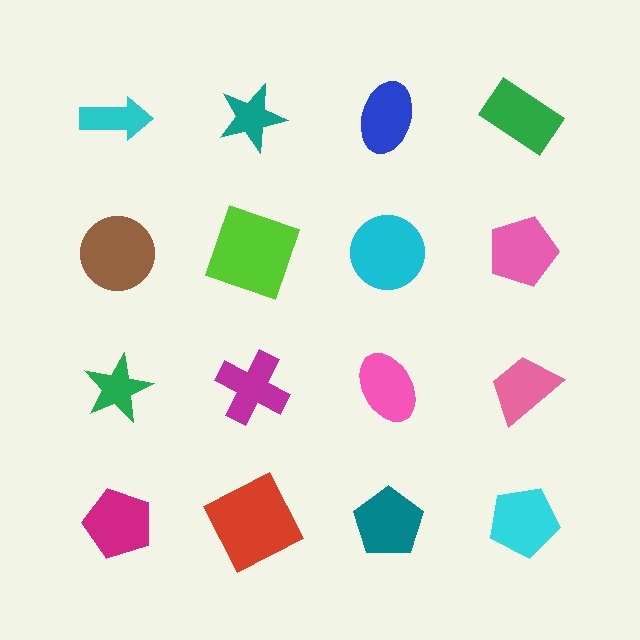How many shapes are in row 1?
4 shapes.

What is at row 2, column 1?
A brown circle.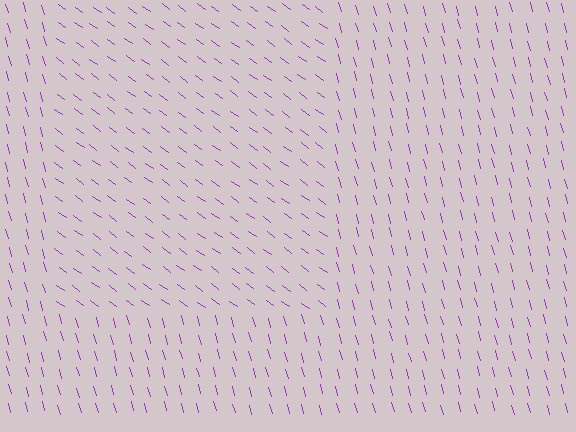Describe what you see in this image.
The image is filled with small purple line segments. A rectangle region in the image has lines oriented differently from the surrounding lines, creating a visible texture boundary.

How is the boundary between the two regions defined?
The boundary is defined purely by a change in line orientation (approximately 39 degrees difference). All lines are the same color and thickness.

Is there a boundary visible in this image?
Yes, there is a texture boundary formed by a change in line orientation.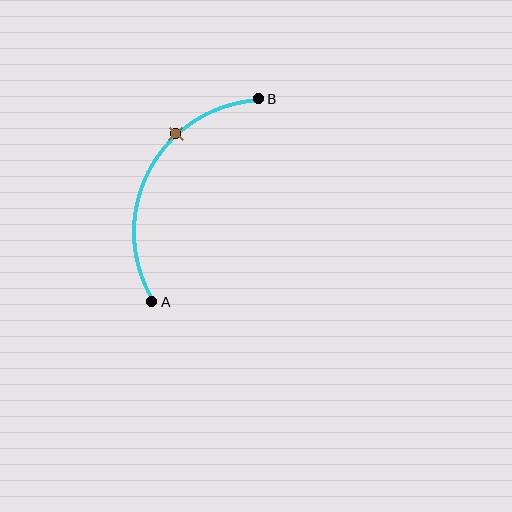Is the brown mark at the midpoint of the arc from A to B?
No. The brown mark lies on the arc but is closer to endpoint B. The arc midpoint would be at the point on the curve equidistant along the arc from both A and B.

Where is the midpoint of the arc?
The arc midpoint is the point on the curve farthest from the straight line joining A and B. It sits to the left of that line.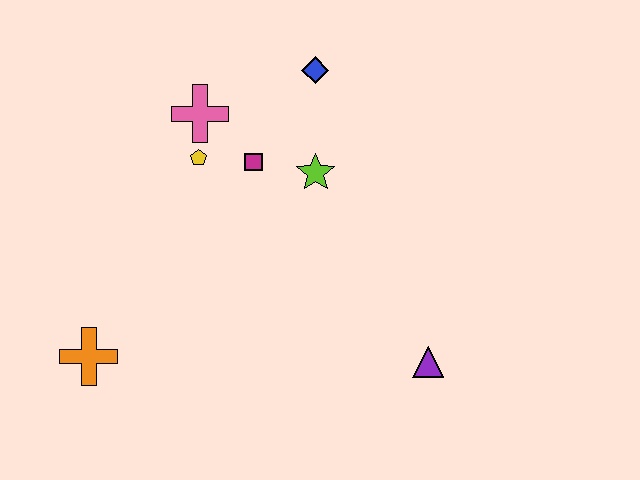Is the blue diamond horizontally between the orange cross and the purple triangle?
Yes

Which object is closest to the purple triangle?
The lime star is closest to the purple triangle.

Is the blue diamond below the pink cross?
No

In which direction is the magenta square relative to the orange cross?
The magenta square is above the orange cross.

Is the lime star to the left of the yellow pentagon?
No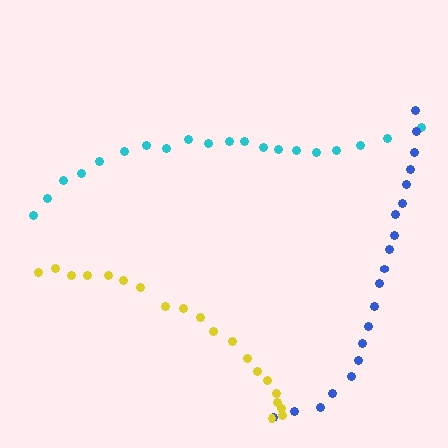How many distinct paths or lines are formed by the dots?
There are 3 distinct paths.